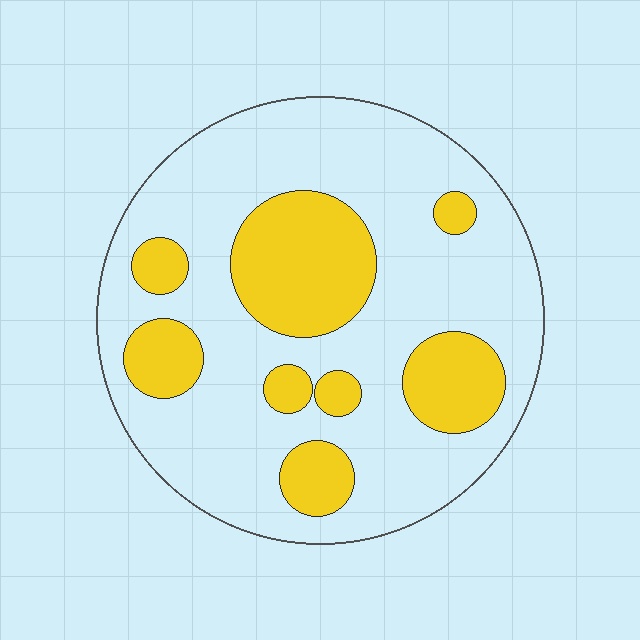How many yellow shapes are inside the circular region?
8.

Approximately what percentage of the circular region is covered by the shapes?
Approximately 25%.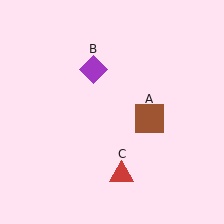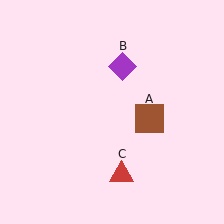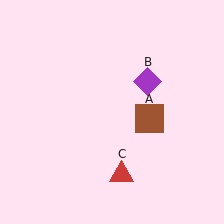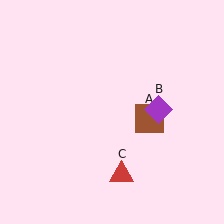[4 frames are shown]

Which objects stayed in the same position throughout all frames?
Brown square (object A) and red triangle (object C) remained stationary.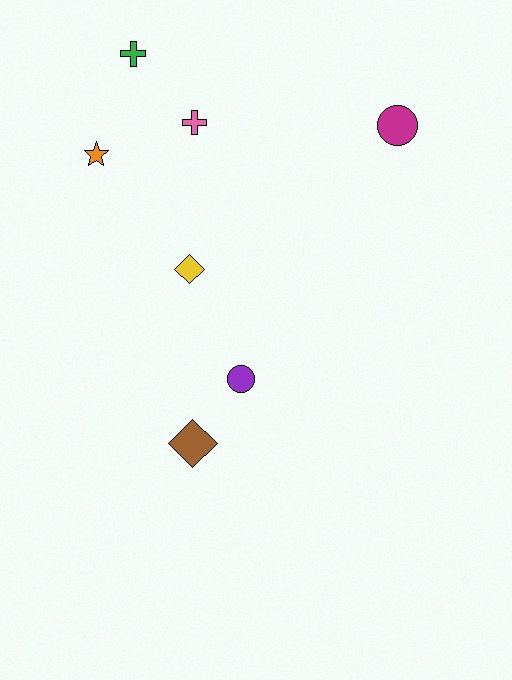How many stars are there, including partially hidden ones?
There is 1 star.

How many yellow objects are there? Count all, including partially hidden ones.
There is 1 yellow object.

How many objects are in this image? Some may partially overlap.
There are 7 objects.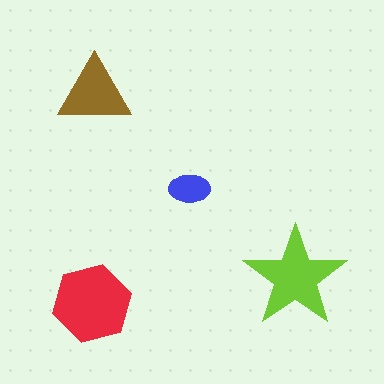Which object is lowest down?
The red hexagon is bottommost.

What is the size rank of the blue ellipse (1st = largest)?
4th.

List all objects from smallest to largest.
The blue ellipse, the brown triangle, the lime star, the red hexagon.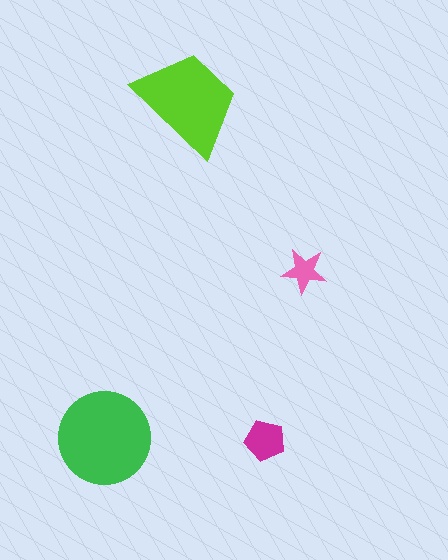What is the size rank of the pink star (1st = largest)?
4th.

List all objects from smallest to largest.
The pink star, the magenta pentagon, the lime trapezoid, the green circle.